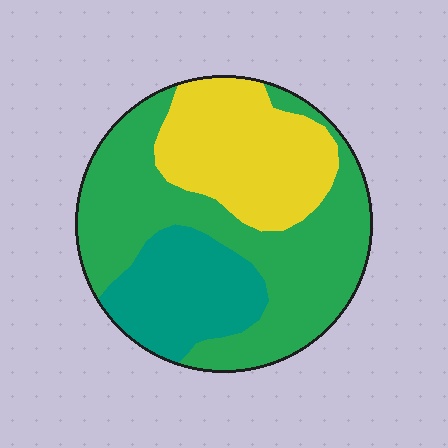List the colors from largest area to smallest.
From largest to smallest: green, yellow, teal.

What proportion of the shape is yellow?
Yellow takes up between a quarter and a half of the shape.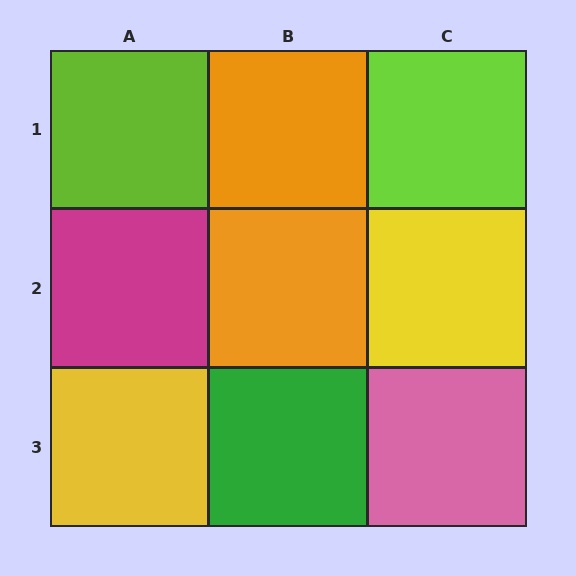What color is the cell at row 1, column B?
Orange.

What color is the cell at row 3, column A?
Yellow.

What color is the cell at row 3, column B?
Green.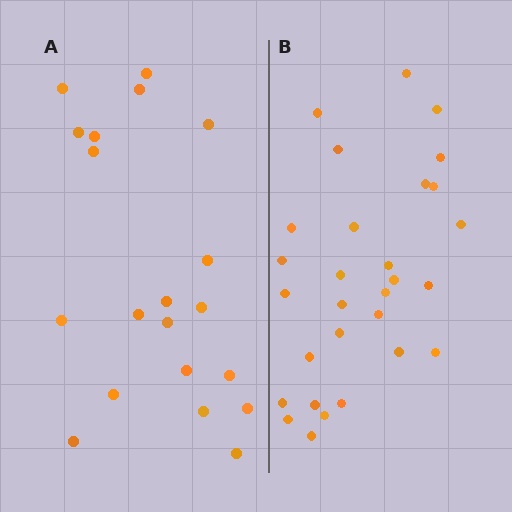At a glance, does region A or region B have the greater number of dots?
Region B (the right region) has more dots.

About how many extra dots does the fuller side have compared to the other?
Region B has roughly 8 or so more dots than region A.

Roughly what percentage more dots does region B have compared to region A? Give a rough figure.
About 45% more.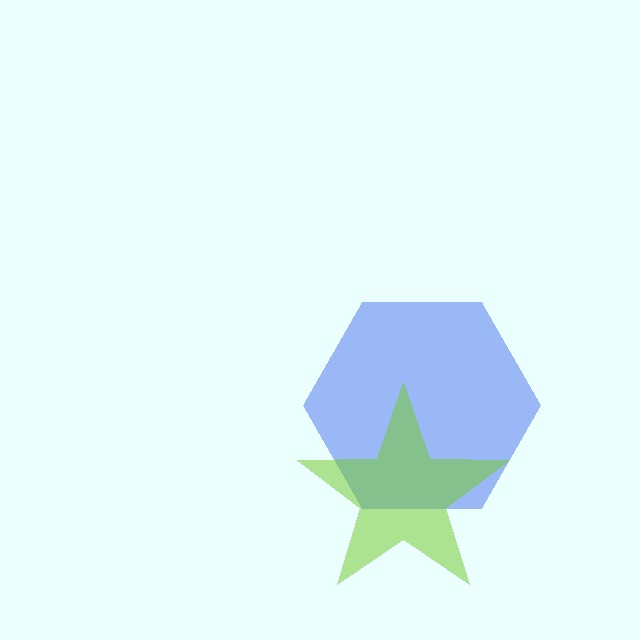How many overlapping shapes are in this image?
There are 2 overlapping shapes in the image.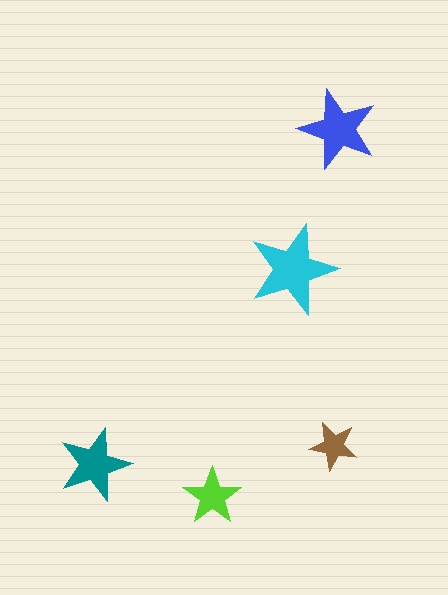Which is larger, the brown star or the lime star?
The lime one.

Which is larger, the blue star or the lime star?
The blue one.